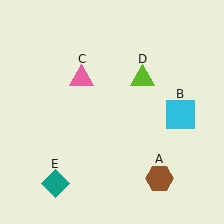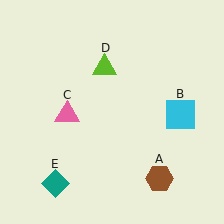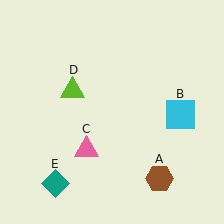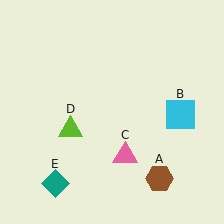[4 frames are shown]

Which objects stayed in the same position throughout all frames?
Brown hexagon (object A) and cyan square (object B) and teal diamond (object E) remained stationary.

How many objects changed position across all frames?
2 objects changed position: pink triangle (object C), lime triangle (object D).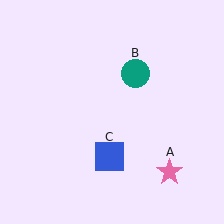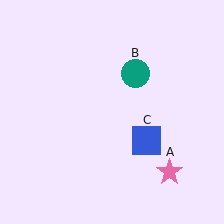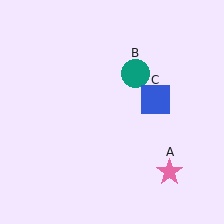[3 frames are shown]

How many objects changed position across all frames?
1 object changed position: blue square (object C).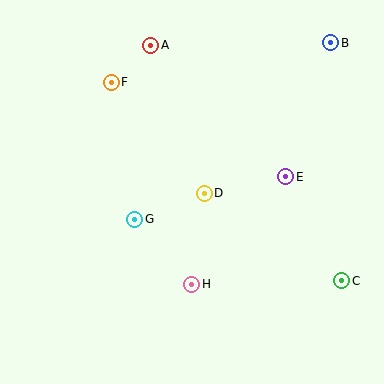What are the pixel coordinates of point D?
Point D is at (204, 193).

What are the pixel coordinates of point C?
Point C is at (342, 281).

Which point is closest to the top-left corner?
Point F is closest to the top-left corner.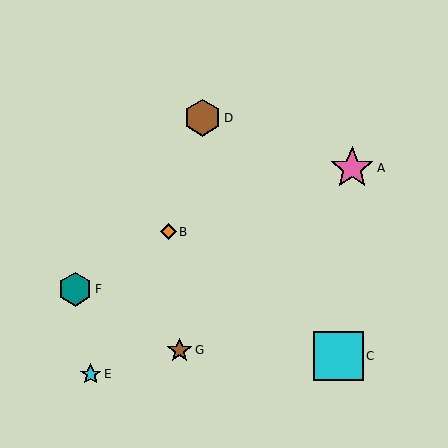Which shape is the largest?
The cyan square (labeled C) is the largest.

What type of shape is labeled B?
Shape B is an orange diamond.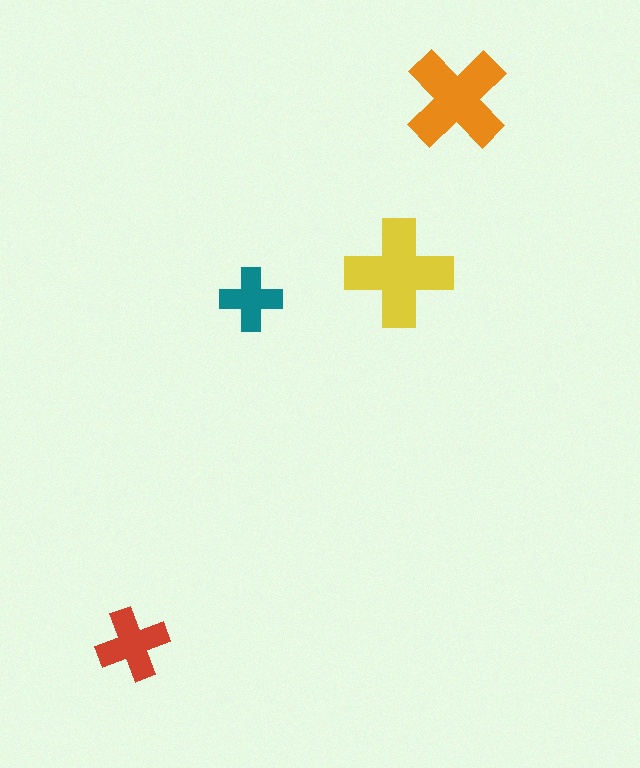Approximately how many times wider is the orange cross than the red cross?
About 1.5 times wider.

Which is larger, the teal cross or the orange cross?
The orange one.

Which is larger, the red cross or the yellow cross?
The yellow one.